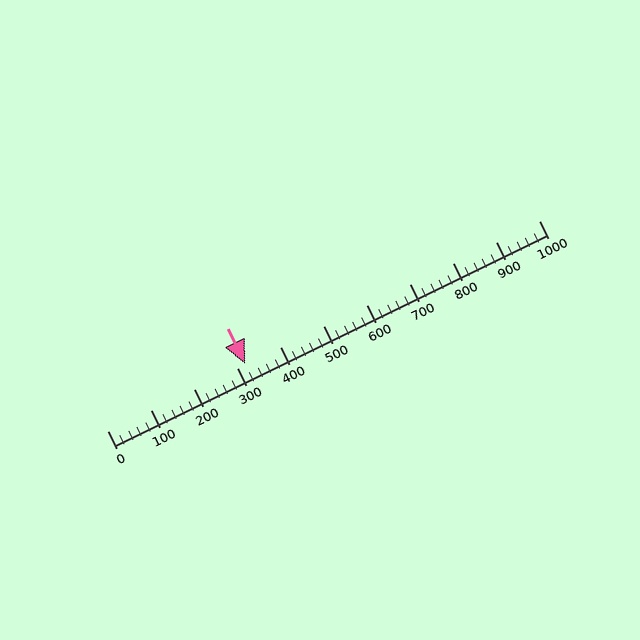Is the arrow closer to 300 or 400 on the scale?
The arrow is closer to 300.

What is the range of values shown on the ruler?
The ruler shows values from 0 to 1000.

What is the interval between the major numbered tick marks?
The major tick marks are spaced 100 units apart.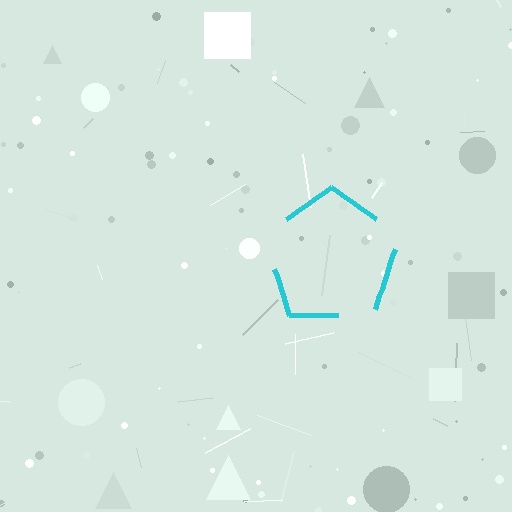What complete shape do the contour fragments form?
The contour fragments form a pentagon.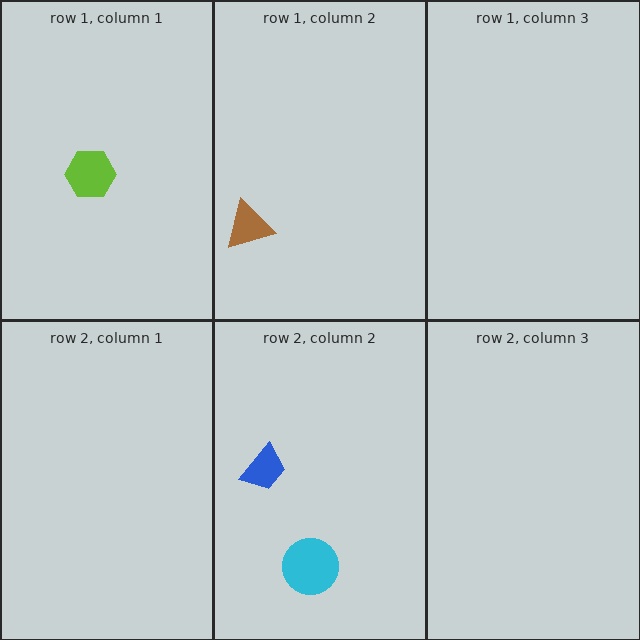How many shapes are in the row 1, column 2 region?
1.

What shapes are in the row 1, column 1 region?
The lime hexagon.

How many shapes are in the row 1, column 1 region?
1.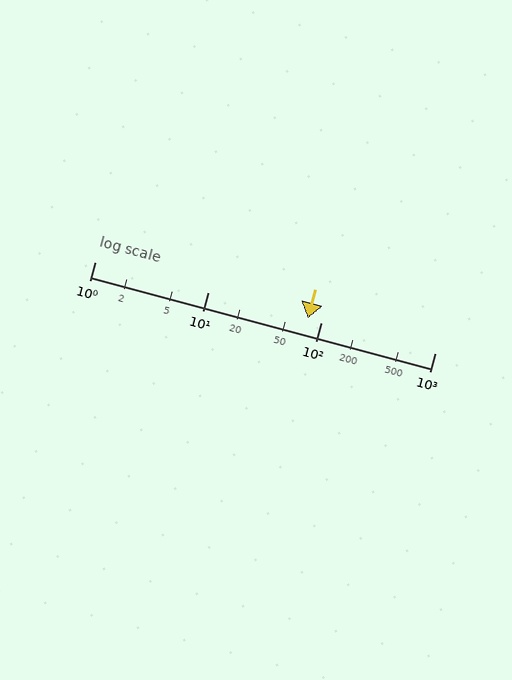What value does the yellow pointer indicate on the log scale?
The pointer indicates approximately 76.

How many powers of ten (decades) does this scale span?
The scale spans 3 decades, from 1 to 1000.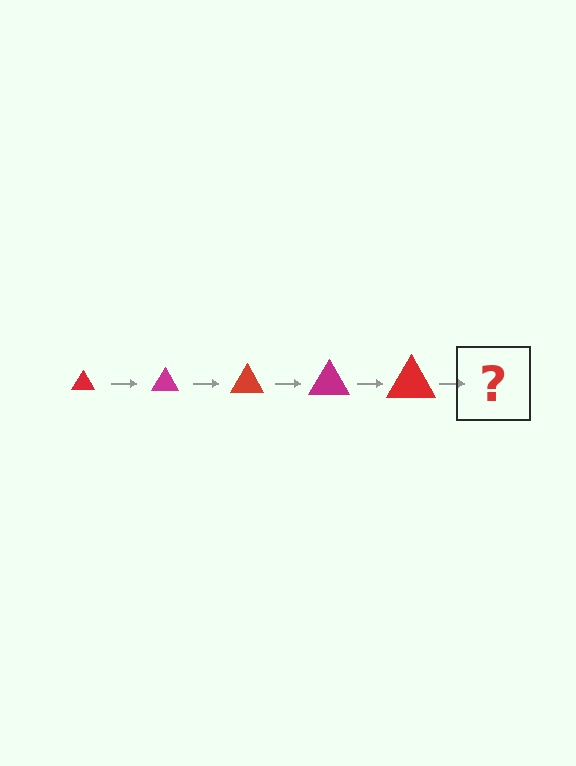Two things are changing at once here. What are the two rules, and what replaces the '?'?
The two rules are that the triangle grows larger each step and the color cycles through red and magenta. The '?' should be a magenta triangle, larger than the previous one.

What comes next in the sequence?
The next element should be a magenta triangle, larger than the previous one.